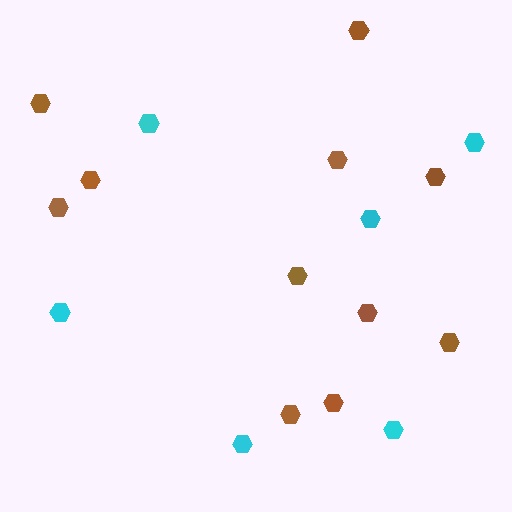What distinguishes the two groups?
There are 2 groups: one group of cyan hexagons (6) and one group of brown hexagons (11).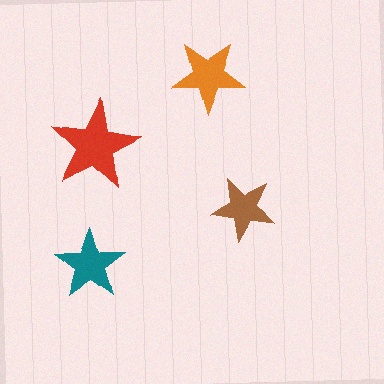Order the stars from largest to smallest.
the red one, the orange one, the teal one, the brown one.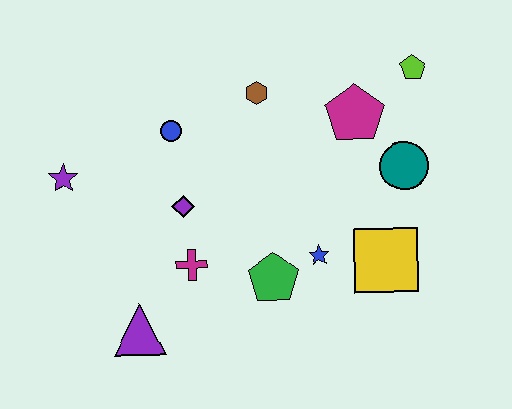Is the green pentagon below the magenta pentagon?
Yes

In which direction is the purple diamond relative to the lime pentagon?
The purple diamond is to the left of the lime pentagon.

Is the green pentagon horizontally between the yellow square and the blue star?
No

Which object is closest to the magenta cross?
The purple diamond is closest to the magenta cross.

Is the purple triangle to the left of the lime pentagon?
Yes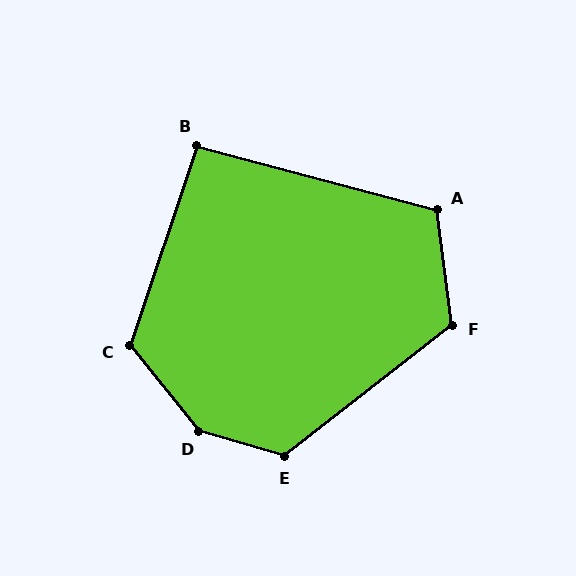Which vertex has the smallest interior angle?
B, at approximately 94 degrees.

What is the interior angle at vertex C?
Approximately 122 degrees (obtuse).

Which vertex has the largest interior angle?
D, at approximately 145 degrees.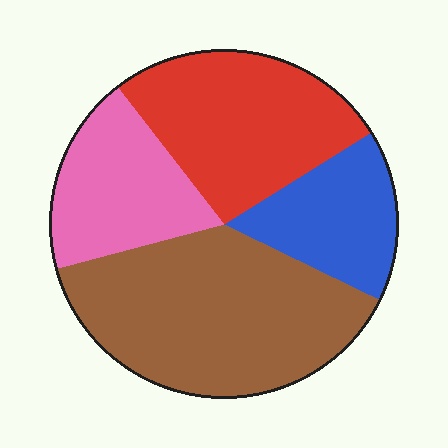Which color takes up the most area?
Brown, at roughly 40%.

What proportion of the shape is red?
Red covers around 25% of the shape.